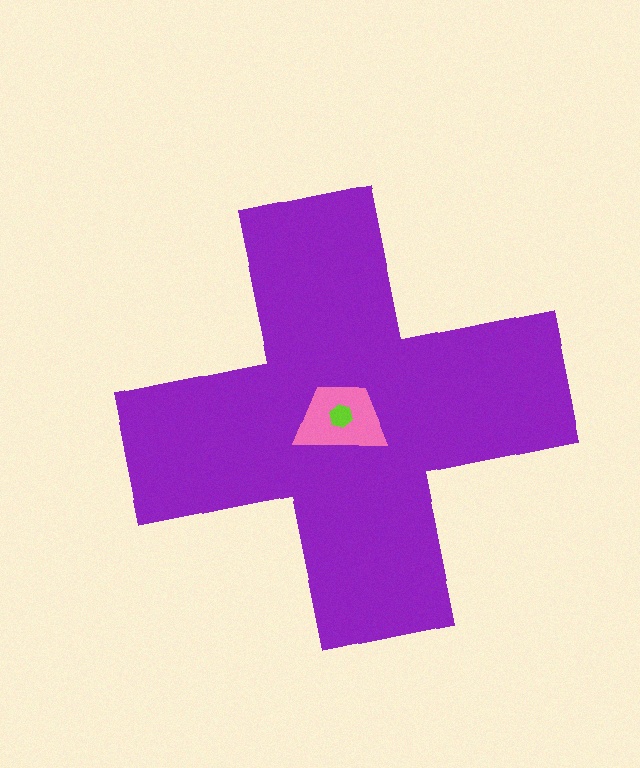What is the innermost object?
The lime hexagon.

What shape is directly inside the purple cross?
The pink trapezoid.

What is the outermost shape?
The purple cross.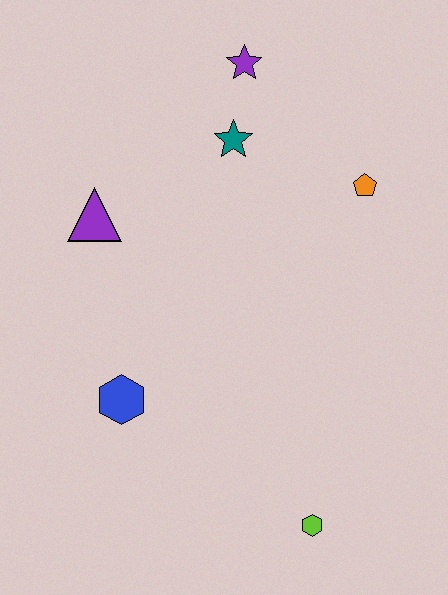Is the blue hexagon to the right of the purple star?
No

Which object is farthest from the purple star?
The lime hexagon is farthest from the purple star.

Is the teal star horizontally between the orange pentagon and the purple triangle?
Yes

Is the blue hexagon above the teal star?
No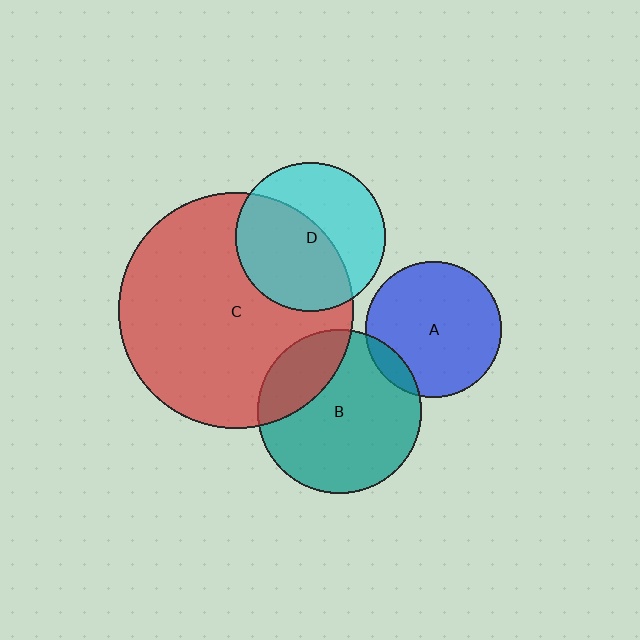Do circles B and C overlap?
Yes.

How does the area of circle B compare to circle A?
Approximately 1.4 times.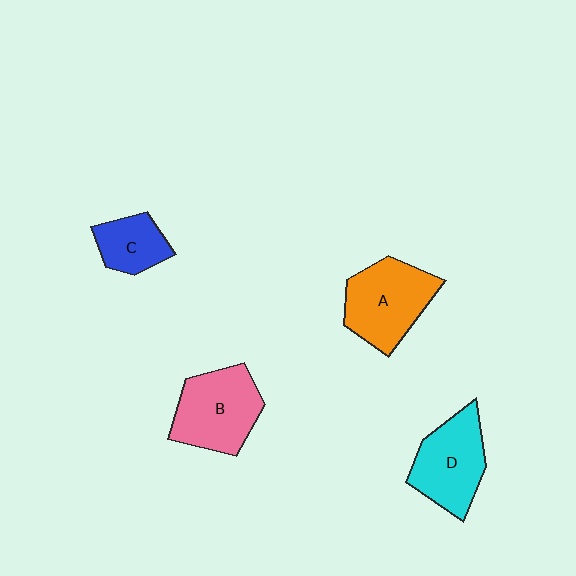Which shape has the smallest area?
Shape C (blue).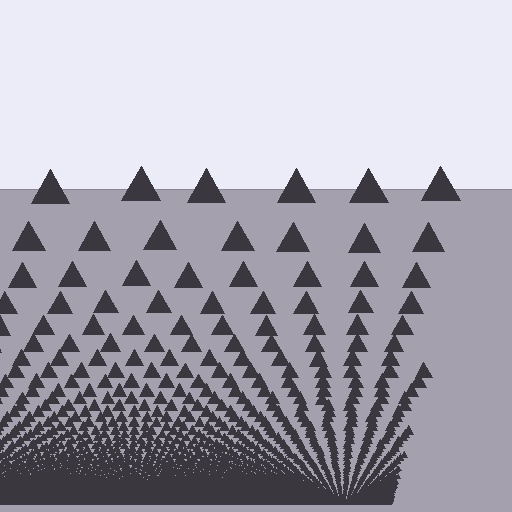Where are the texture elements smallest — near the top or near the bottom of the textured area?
Near the bottom.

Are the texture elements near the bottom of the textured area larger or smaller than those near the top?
Smaller. The gradient is inverted — elements near the bottom are smaller and denser.